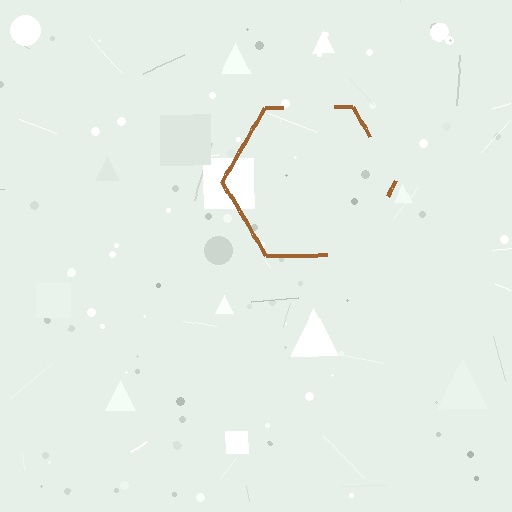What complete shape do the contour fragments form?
The contour fragments form a hexagon.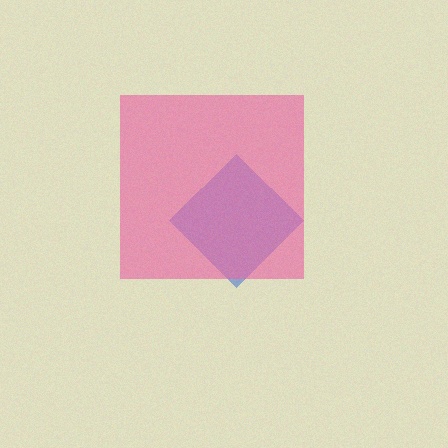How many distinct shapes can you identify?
There are 2 distinct shapes: a blue diamond, a pink square.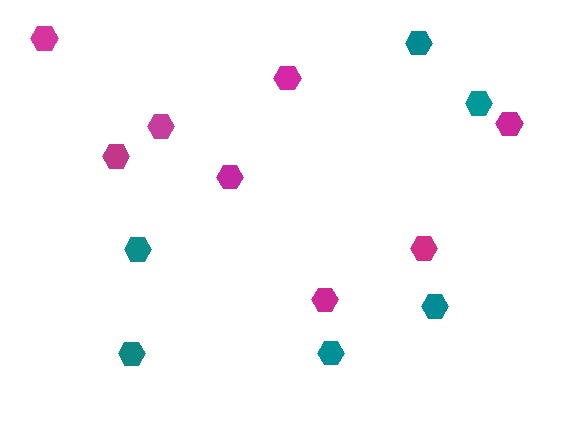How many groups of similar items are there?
There are 2 groups: one group of teal hexagons (6) and one group of magenta hexagons (8).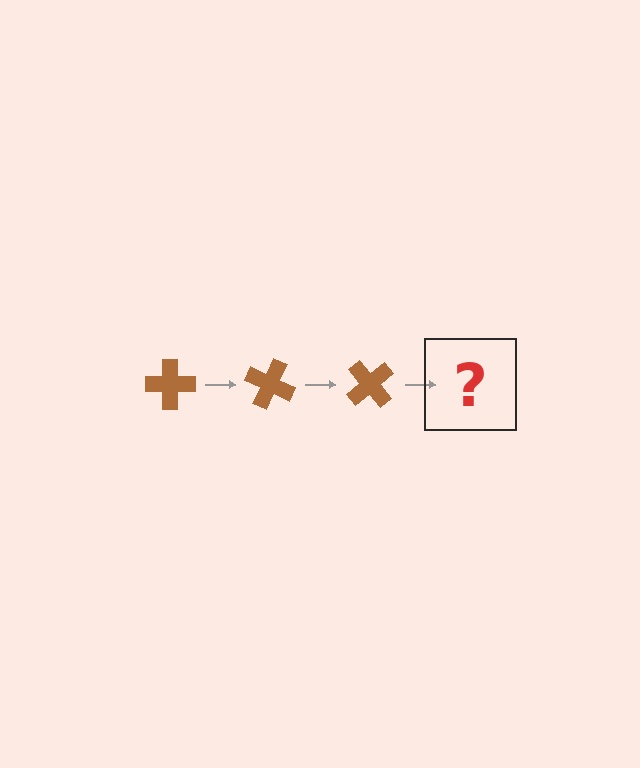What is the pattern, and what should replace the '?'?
The pattern is that the cross rotates 25 degrees each step. The '?' should be a brown cross rotated 75 degrees.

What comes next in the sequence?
The next element should be a brown cross rotated 75 degrees.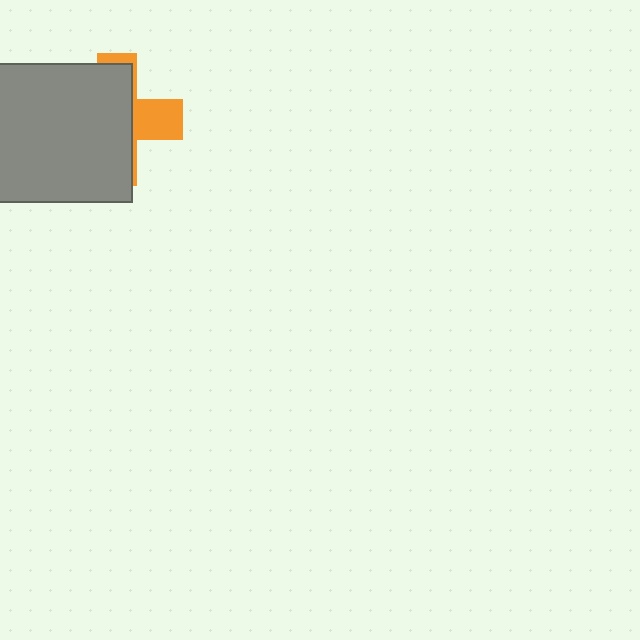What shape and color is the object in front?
The object in front is a gray square.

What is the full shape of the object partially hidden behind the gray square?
The partially hidden object is an orange cross.